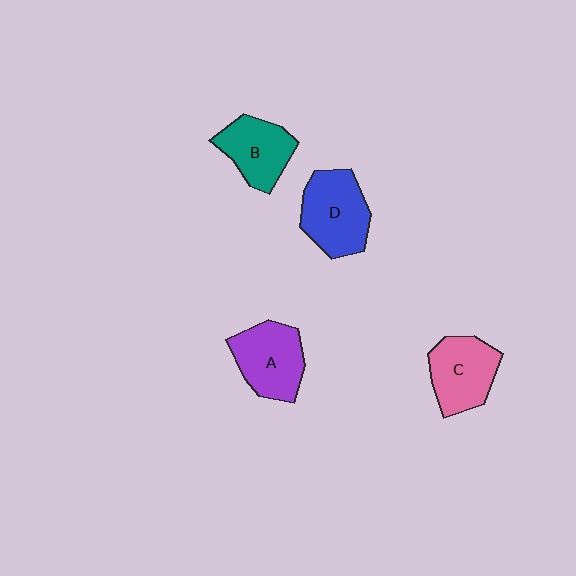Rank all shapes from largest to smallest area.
From largest to smallest: D (blue), A (purple), C (pink), B (teal).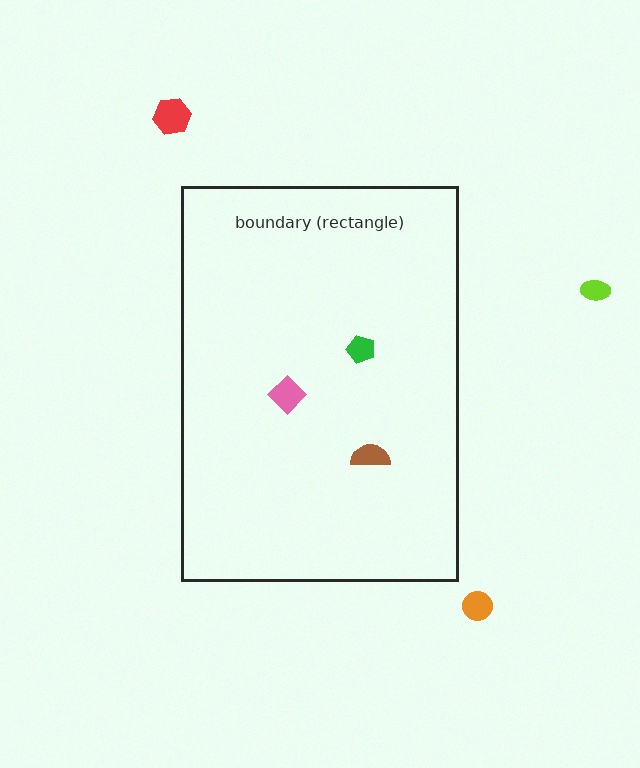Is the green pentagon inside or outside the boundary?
Inside.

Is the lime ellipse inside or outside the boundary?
Outside.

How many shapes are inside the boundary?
3 inside, 3 outside.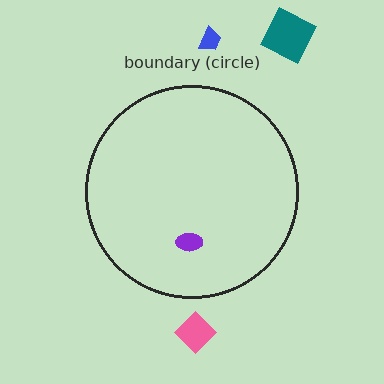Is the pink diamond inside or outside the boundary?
Outside.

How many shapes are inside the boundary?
1 inside, 3 outside.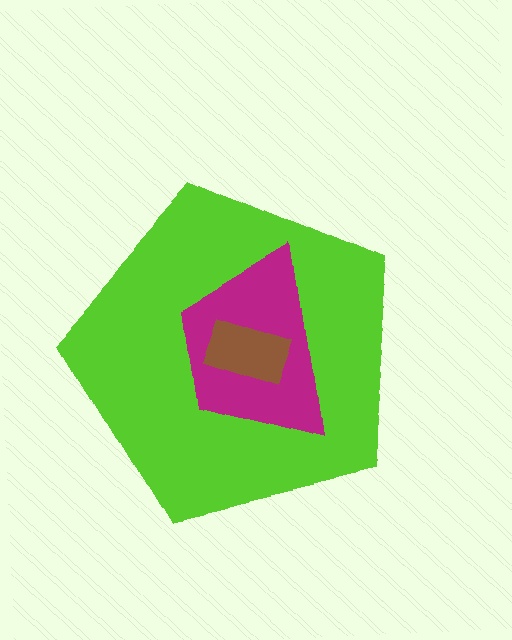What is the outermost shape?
The lime pentagon.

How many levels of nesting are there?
3.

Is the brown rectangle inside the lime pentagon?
Yes.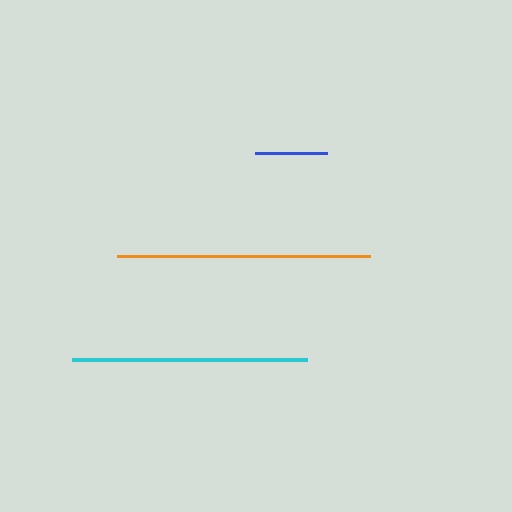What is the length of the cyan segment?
The cyan segment is approximately 235 pixels long.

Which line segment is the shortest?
The blue line is the shortest at approximately 72 pixels.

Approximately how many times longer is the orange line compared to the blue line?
The orange line is approximately 3.5 times the length of the blue line.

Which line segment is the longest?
The orange line is the longest at approximately 253 pixels.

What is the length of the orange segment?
The orange segment is approximately 253 pixels long.